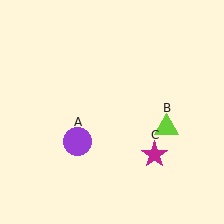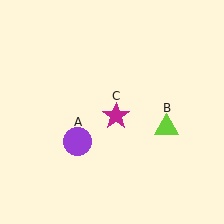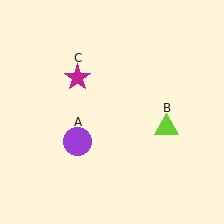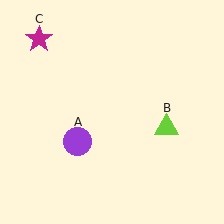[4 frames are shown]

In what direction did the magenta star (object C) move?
The magenta star (object C) moved up and to the left.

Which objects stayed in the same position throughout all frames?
Purple circle (object A) and lime triangle (object B) remained stationary.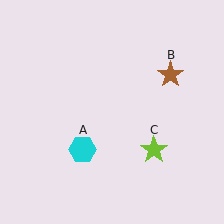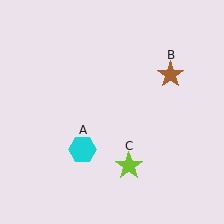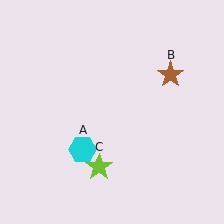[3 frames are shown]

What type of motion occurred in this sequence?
The lime star (object C) rotated clockwise around the center of the scene.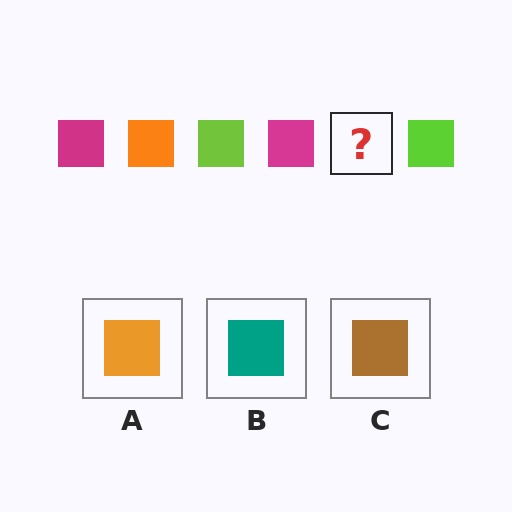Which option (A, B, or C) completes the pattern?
A.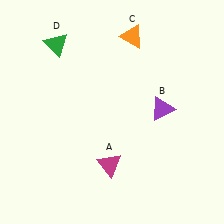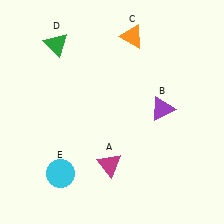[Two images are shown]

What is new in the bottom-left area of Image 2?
A cyan circle (E) was added in the bottom-left area of Image 2.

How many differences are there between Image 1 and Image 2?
There is 1 difference between the two images.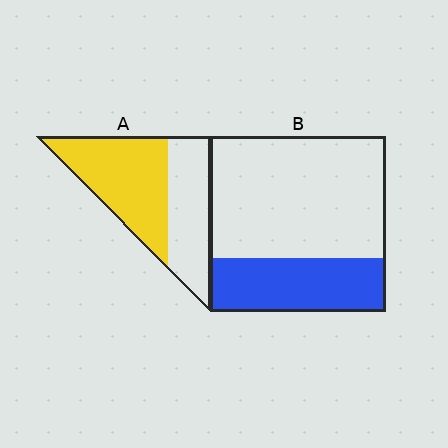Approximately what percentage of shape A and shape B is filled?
A is approximately 55% and B is approximately 30%.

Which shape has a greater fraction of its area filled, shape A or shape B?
Shape A.